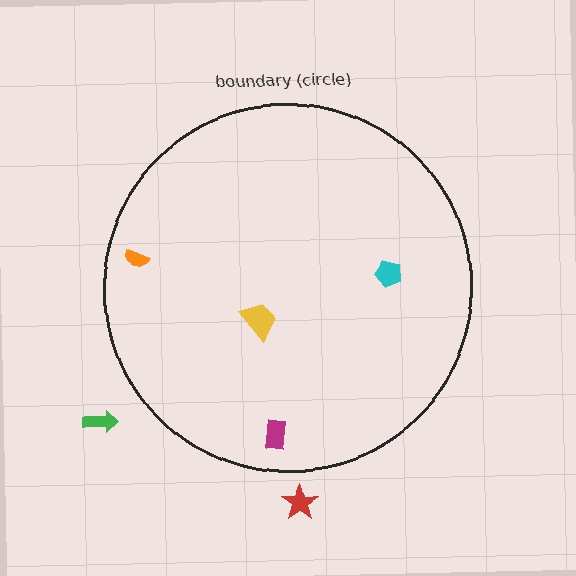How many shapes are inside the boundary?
4 inside, 2 outside.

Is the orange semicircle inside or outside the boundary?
Inside.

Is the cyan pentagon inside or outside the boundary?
Inside.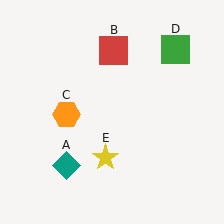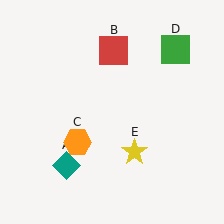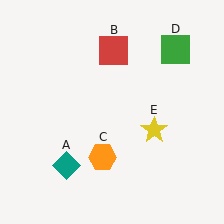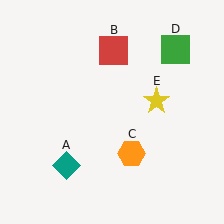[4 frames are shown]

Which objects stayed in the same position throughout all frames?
Teal diamond (object A) and red square (object B) and green square (object D) remained stationary.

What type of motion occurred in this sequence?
The orange hexagon (object C), yellow star (object E) rotated counterclockwise around the center of the scene.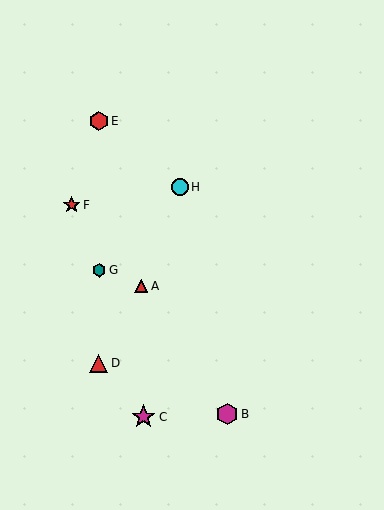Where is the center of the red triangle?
The center of the red triangle is at (99, 363).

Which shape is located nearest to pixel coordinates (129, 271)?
The red triangle (labeled A) at (141, 286) is nearest to that location.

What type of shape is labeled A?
Shape A is a red triangle.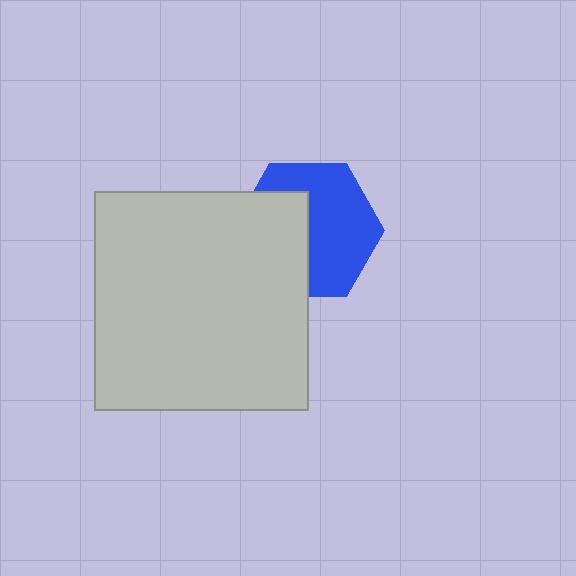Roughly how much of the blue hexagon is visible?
About half of it is visible (roughly 57%).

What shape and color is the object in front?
The object in front is a light gray rectangle.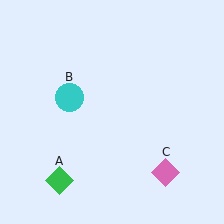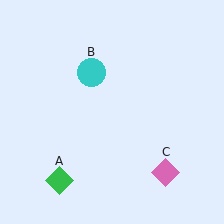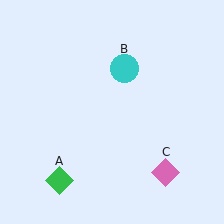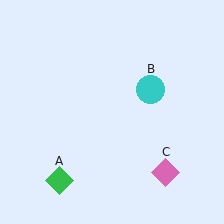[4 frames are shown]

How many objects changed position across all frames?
1 object changed position: cyan circle (object B).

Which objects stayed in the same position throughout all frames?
Green diamond (object A) and pink diamond (object C) remained stationary.